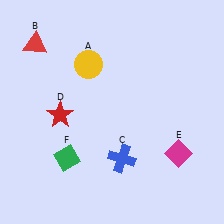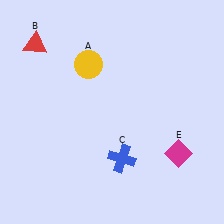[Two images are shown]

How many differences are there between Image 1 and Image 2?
There are 2 differences between the two images.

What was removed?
The green diamond (F), the red star (D) were removed in Image 2.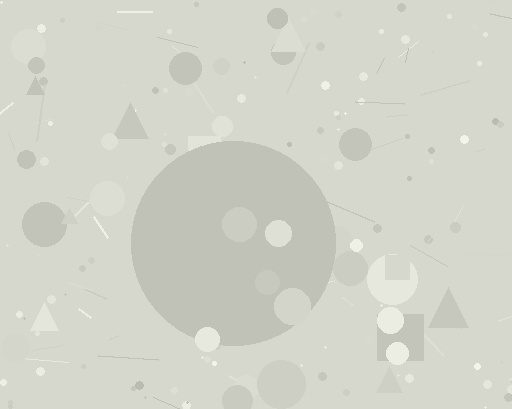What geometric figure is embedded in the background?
A circle is embedded in the background.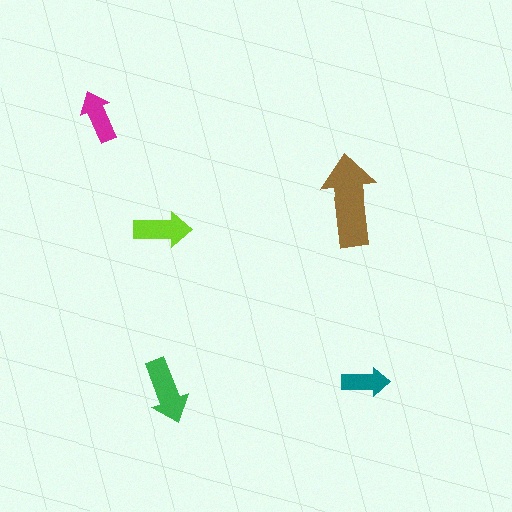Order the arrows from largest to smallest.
the brown one, the green one, the lime one, the magenta one, the teal one.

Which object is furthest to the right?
The teal arrow is rightmost.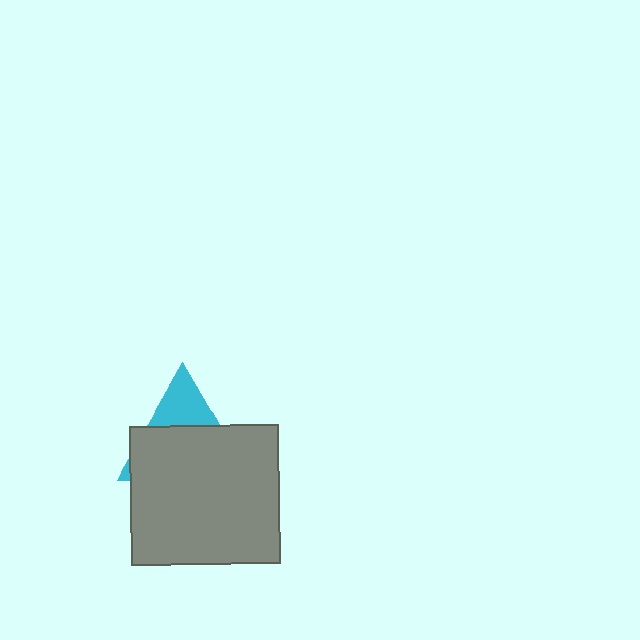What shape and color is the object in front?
The object in front is a gray rectangle.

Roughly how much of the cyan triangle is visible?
A small part of it is visible (roughly 31%).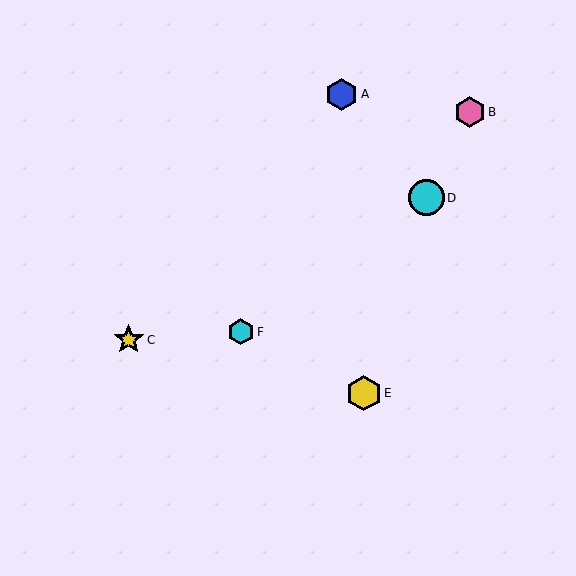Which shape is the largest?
The cyan circle (labeled D) is the largest.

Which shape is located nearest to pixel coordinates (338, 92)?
The blue hexagon (labeled A) at (341, 94) is nearest to that location.